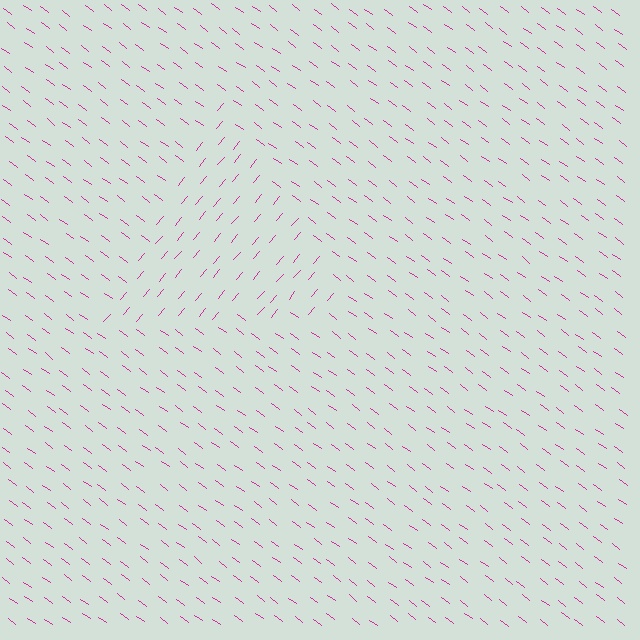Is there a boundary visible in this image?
Yes, there is a texture boundary formed by a change in line orientation.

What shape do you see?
I see a triangle.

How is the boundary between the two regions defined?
The boundary is defined purely by a change in line orientation (approximately 86 degrees difference). All lines are the same color and thickness.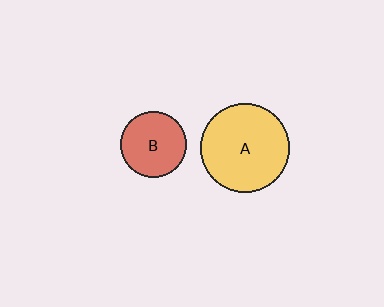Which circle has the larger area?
Circle A (yellow).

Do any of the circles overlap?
No, none of the circles overlap.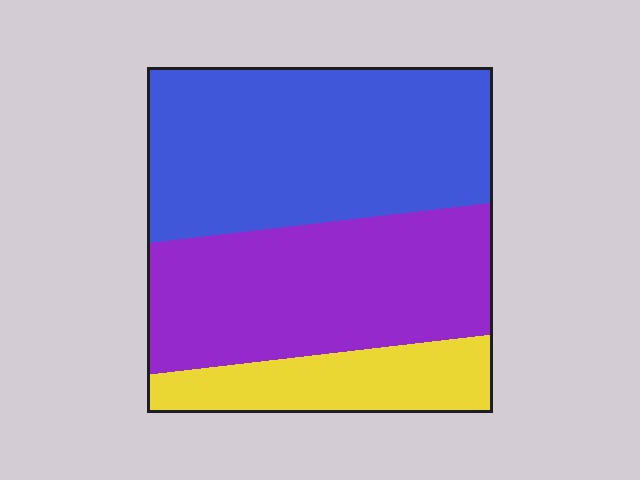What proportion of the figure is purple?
Purple covers 38% of the figure.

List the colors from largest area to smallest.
From largest to smallest: blue, purple, yellow.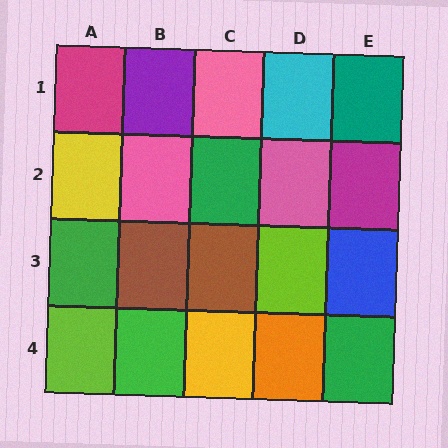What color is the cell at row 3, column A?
Green.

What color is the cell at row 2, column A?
Yellow.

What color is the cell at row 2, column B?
Pink.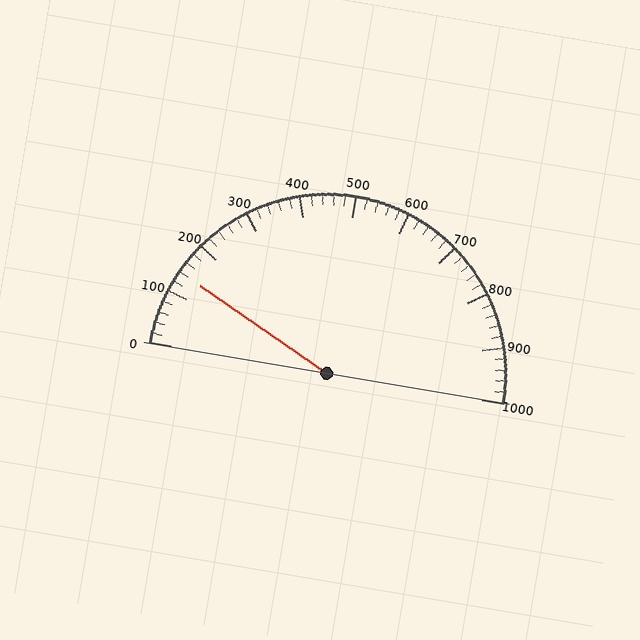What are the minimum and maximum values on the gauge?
The gauge ranges from 0 to 1000.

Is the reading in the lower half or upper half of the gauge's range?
The reading is in the lower half of the range (0 to 1000).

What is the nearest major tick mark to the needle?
The nearest major tick mark is 100.